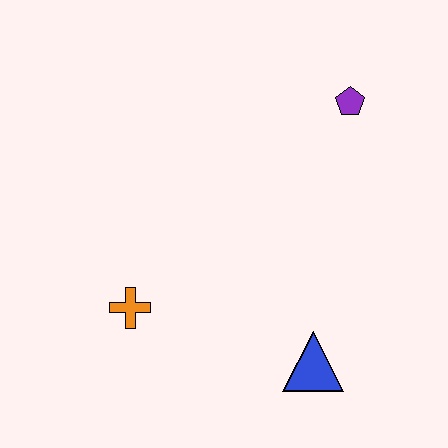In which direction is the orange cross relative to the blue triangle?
The orange cross is to the left of the blue triangle.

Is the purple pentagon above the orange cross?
Yes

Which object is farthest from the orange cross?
The purple pentagon is farthest from the orange cross.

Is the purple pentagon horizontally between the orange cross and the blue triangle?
No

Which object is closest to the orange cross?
The blue triangle is closest to the orange cross.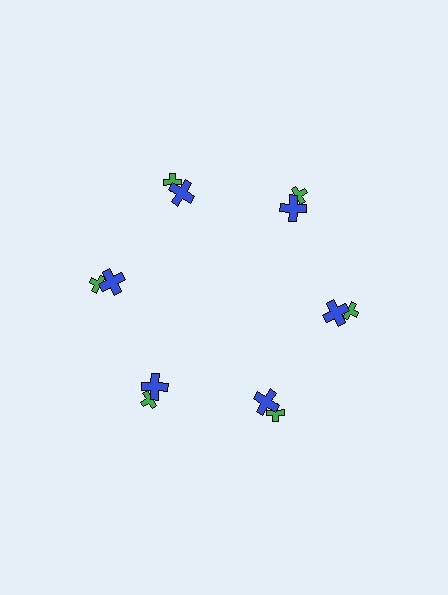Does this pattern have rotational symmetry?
Yes, this pattern has 6-fold rotational symmetry. It looks the same after rotating 60 degrees around the center.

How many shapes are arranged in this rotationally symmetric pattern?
There are 12 shapes, arranged in 6 groups of 2.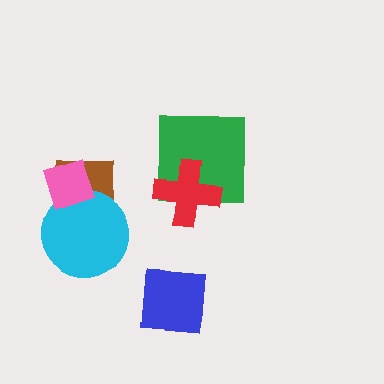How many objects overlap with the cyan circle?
2 objects overlap with the cyan circle.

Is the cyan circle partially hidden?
Yes, it is partially covered by another shape.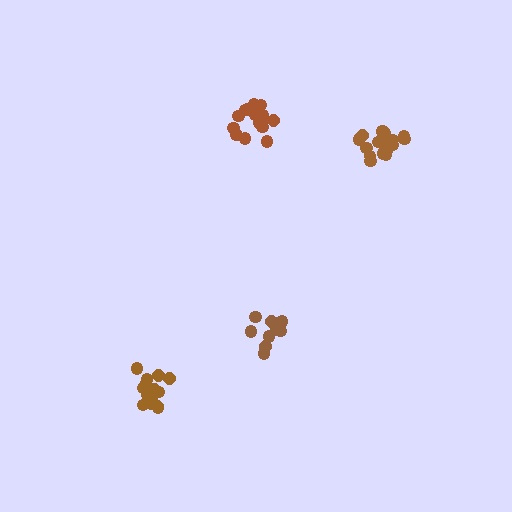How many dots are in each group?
Group 1: 15 dots, Group 2: 11 dots, Group 3: 15 dots, Group 4: 17 dots (58 total).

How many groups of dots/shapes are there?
There are 4 groups.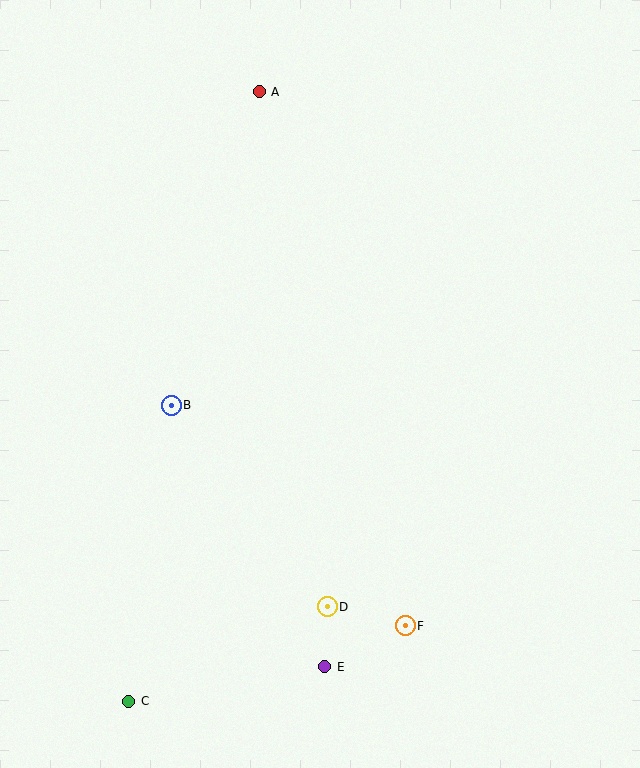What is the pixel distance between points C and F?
The distance between C and F is 287 pixels.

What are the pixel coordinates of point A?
Point A is at (259, 92).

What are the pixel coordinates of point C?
Point C is at (129, 701).